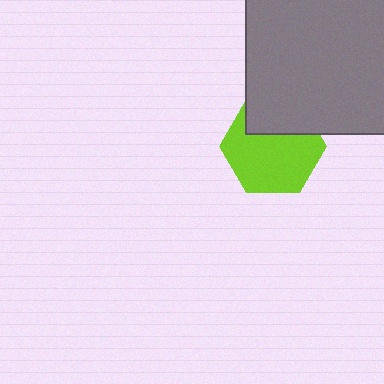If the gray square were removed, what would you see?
You would see the complete lime hexagon.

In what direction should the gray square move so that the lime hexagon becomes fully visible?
The gray square should move up. That is the shortest direction to clear the overlap and leave the lime hexagon fully visible.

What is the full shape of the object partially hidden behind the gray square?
The partially hidden object is a lime hexagon.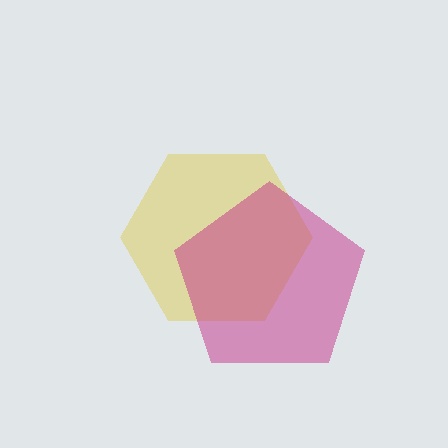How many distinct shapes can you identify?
There are 2 distinct shapes: a yellow hexagon, a magenta pentagon.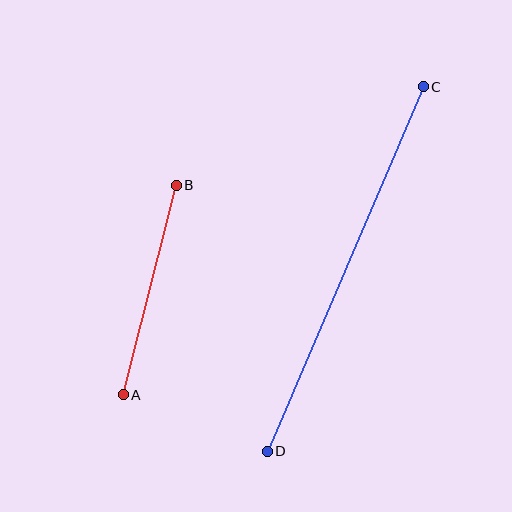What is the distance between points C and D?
The distance is approximately 396 pixels.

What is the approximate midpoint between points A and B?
The midpoint is at approximately (150, 290) pixels.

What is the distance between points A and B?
The distance is approximately 216 pixels.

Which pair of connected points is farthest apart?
Points C and D are farthest apart.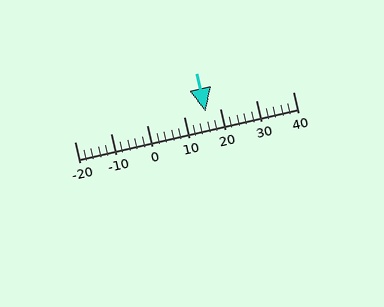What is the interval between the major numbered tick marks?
The major tick marks are spaced 10 units apart.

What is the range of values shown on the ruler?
The ruler shows values from -20 to 40.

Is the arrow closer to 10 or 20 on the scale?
The arrow is closer to 20.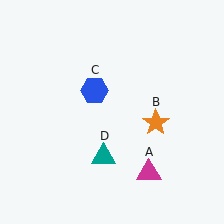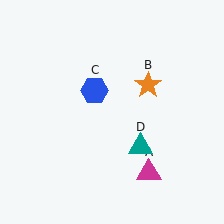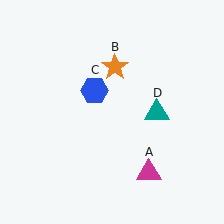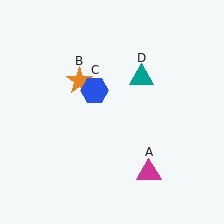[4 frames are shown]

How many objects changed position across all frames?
2 objects changed position: orange star (object B), teal triangle (object D).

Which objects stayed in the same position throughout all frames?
Magenta triangle (object A) and blue hexagon (object C) remained stationary.